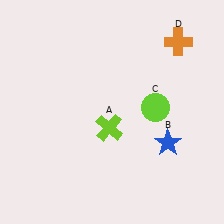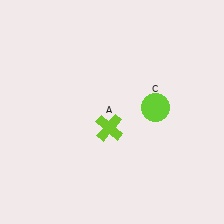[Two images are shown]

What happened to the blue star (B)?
The blue star (B) was removed in Image 2. It was in the bottom-right area of Image 1.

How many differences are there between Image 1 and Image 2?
There are 2 differences between the two images.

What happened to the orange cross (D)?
The orange cross (D) was removed in Image 2. It was in the top-right area of Image 1.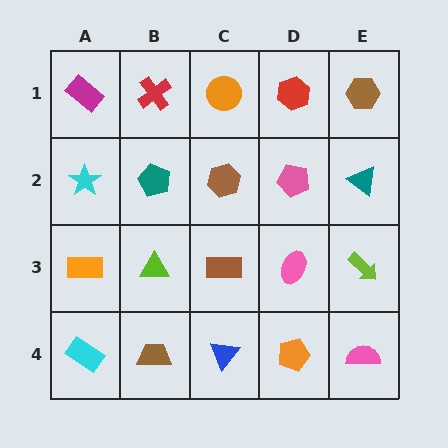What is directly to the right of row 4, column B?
A blue triangle.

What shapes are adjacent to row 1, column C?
A brown hexagon (row 2, column C), a red cross (row 1, column B), a red hexagon (row 1, column D).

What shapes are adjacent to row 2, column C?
An orange circle (row 1, column C), a brown rectangle (row 3, column C), a teal pentagon (row 2, column B), a pink pentagon (row 2, column D).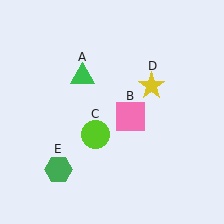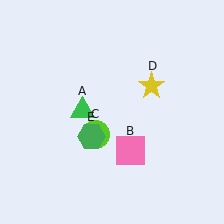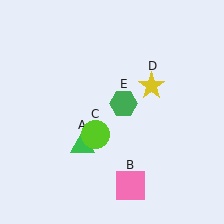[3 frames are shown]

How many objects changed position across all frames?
3 objects changed position: green triangle (object A), pink square (object B), green hexagon (object E).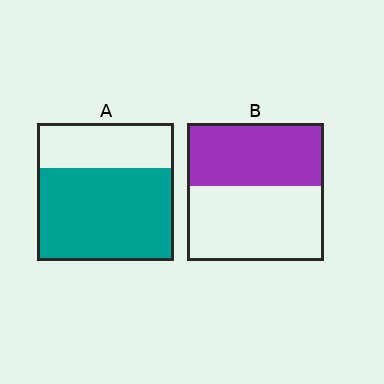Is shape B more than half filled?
No.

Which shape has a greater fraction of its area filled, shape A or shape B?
Shape A.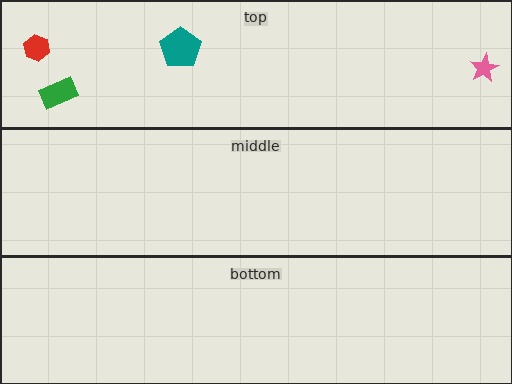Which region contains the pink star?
The top region.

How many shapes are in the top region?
4.